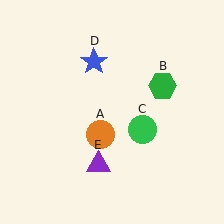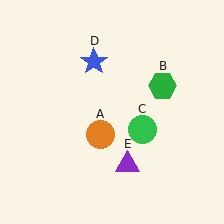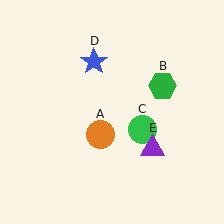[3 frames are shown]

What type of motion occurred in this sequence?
The purple triangle (object E) rotated counterclockwise around the center of the scene.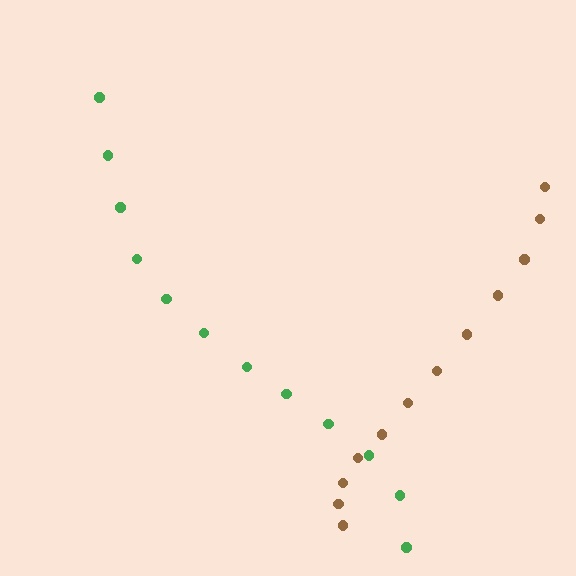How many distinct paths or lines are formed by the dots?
There are 2 distinct paths.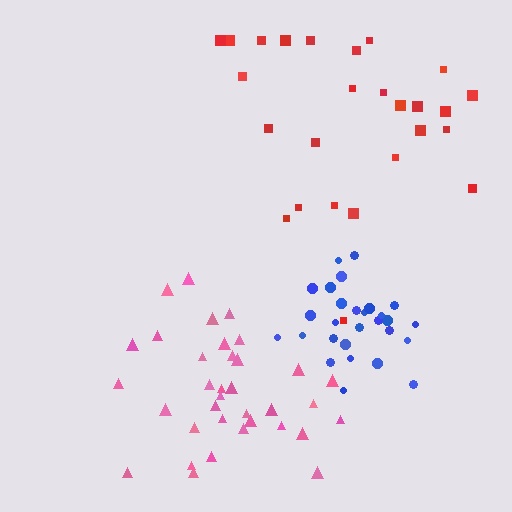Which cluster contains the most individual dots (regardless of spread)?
Pink (35).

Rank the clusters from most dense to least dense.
blue, pink, red.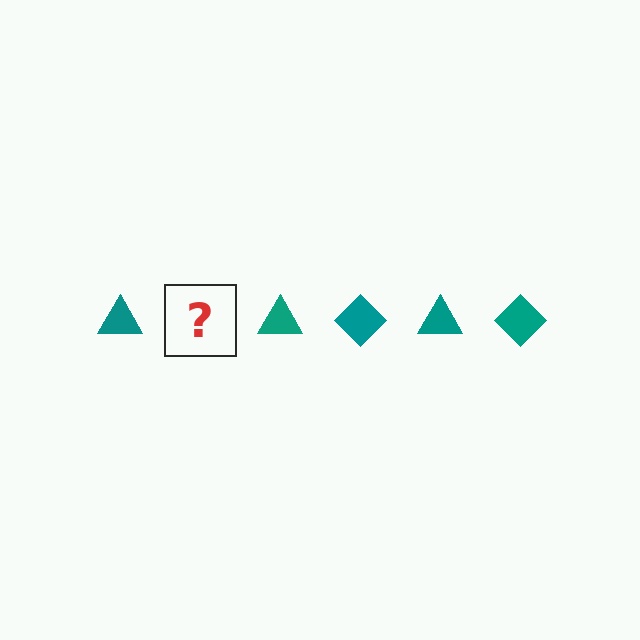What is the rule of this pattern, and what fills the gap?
The rule is that the pattern cycles through triangle, diamond shapes in teal. The gap should be filled with a teal diamond.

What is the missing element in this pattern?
The missing element is a teal diamond.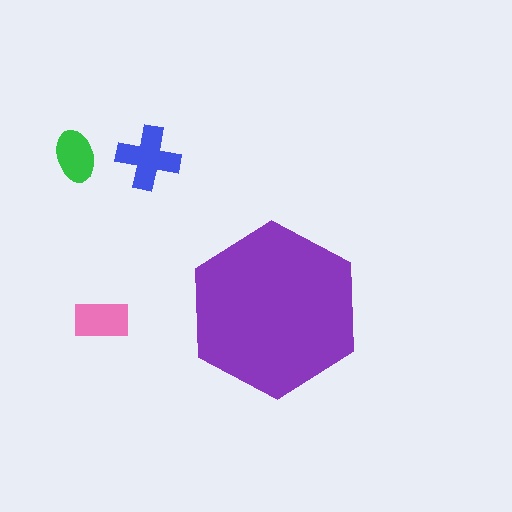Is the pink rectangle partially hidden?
No, the pink rectangle is fully visible.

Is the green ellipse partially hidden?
No, the green ellipse is fully visible.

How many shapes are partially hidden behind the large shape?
0 shapes are partially hidden.